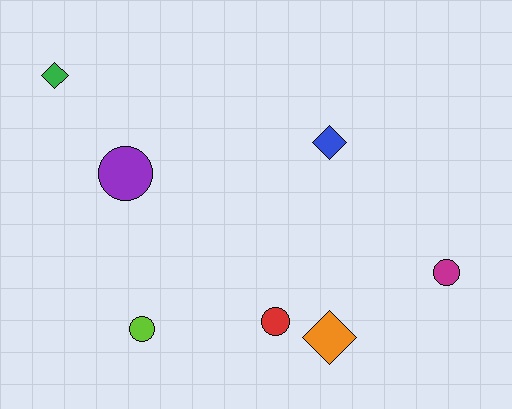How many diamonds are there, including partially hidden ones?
There are 3 diamonds.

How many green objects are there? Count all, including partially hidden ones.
There is 1 green object.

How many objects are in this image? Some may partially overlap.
There are 7 objects.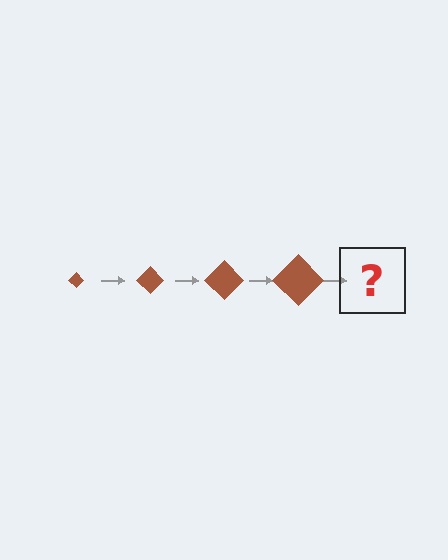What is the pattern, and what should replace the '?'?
The pattern is that the diamond gets progressively larger each step. The '?' should be a brown diamond, larger than the previous one.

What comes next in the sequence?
The next element should be a brown diamond, larger than the previous one.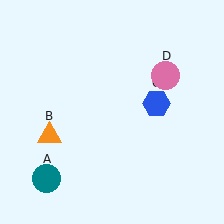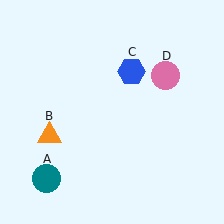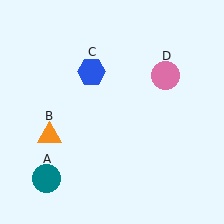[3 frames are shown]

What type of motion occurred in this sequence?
The blue hexagon (object C) rotated counterclockwise around the center of the scene.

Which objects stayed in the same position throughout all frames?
Teal circle (object A) and orange triangle (object B) and pink circle (object D) remained stationary.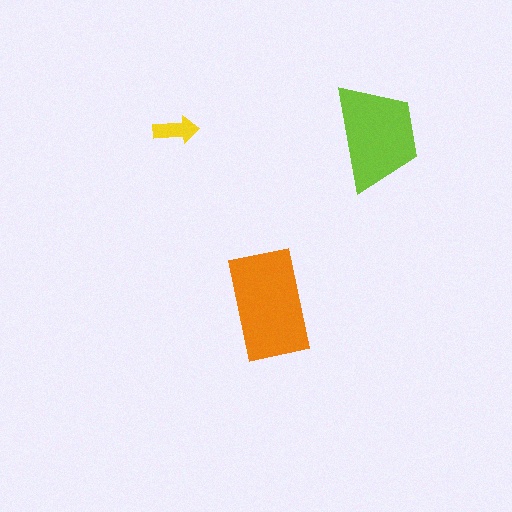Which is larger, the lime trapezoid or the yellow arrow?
The lime trapezoid.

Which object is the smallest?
The yellow arrow.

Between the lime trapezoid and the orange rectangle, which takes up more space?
The orange rectangle.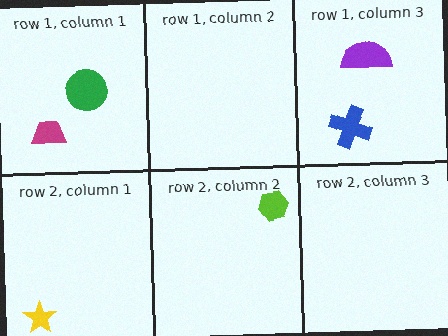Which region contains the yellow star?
The row 2, column 1 region.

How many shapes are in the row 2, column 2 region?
1.